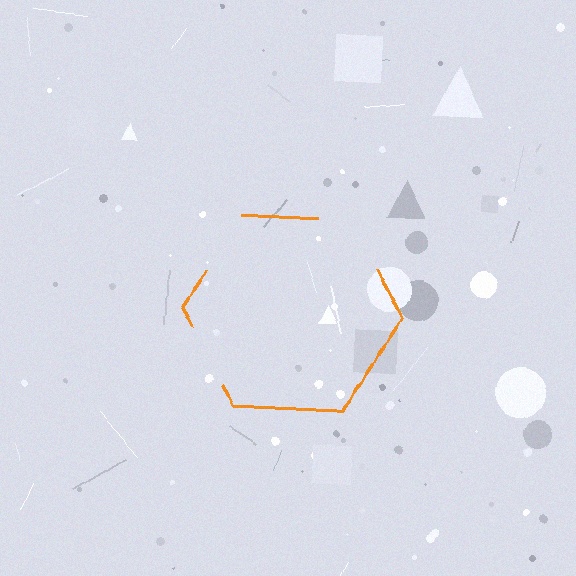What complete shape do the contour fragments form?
The contour fragments form a hexagon.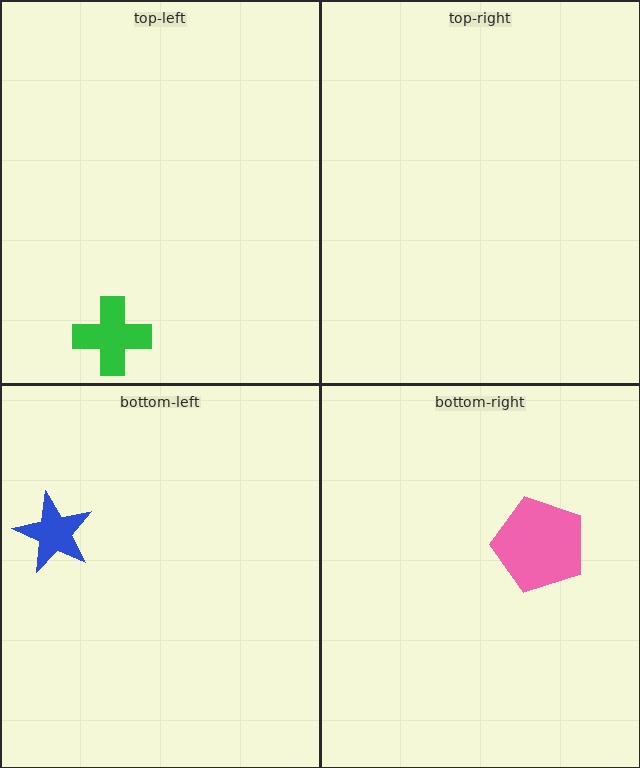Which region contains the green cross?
The top-left region.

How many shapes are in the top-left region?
1.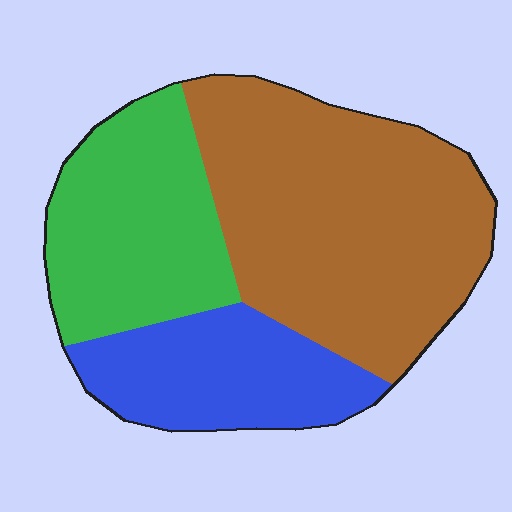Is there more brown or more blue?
Brown.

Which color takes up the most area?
Brown, at roughly 50%.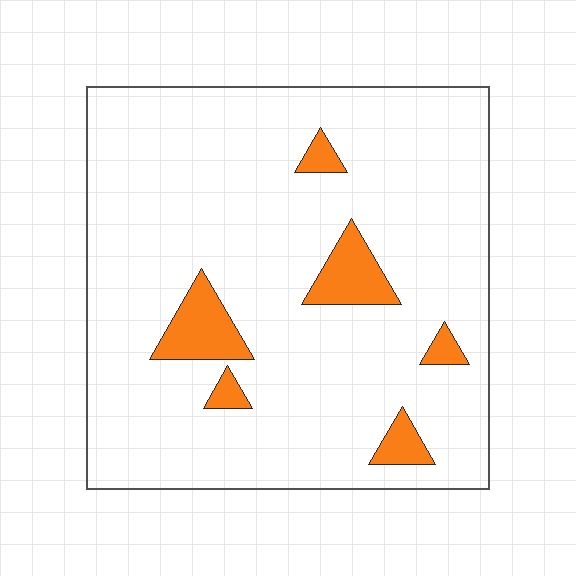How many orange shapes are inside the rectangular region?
6.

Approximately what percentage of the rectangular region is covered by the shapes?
Approximately 10%.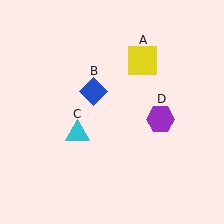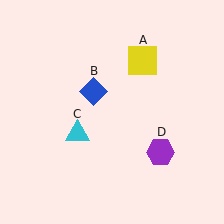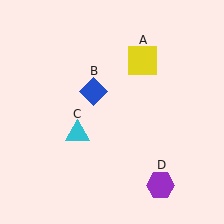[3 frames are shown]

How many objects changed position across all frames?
1 object changed position: purple hexagon (object D).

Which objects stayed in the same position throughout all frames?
Yellow square (object A) and blue diamond (object B) and cyan triangle (object C) remained stationary.